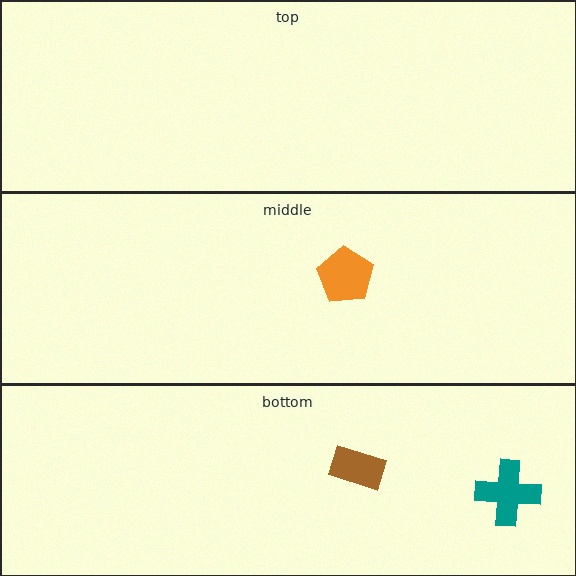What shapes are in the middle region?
The orange pentagon.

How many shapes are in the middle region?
1.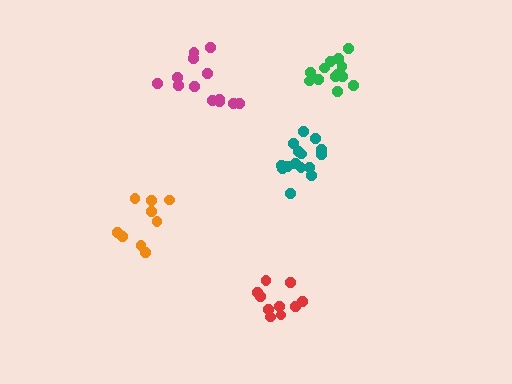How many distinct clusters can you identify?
There are 5 distinct clusters.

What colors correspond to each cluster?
The clusters are colored: red, teal, orange, magenta, green.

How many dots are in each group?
Group 1: 10 dots, Group 2: 15 dots, Group 3: 9 dots, Group 4: 13 dots, Group 5: 13 dots (60 total).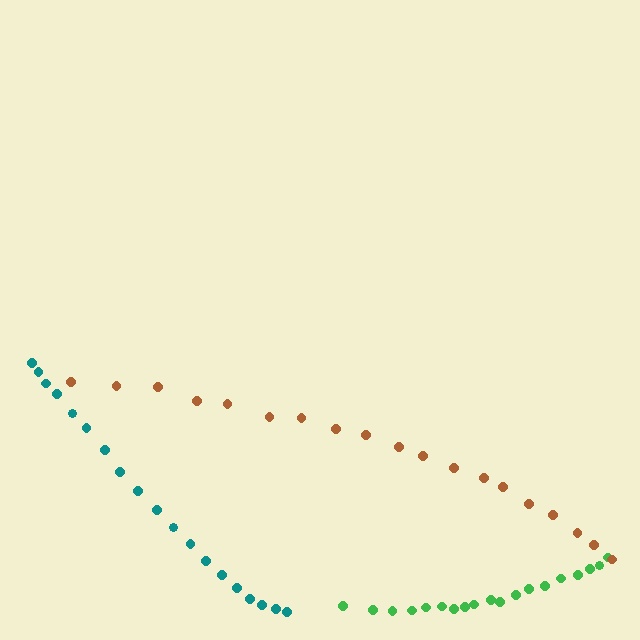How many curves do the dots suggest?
There are 3 distinct paths.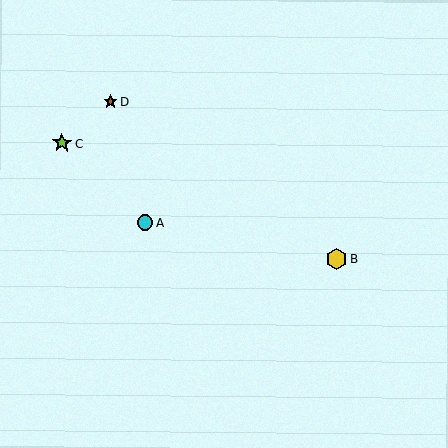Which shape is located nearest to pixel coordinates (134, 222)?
The cyan circle (labeled A) at (145, 223) is nearest to that location.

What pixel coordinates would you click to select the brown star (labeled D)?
Click at (111, 101) to select the brown star D.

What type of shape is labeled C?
Shape C is a lime star.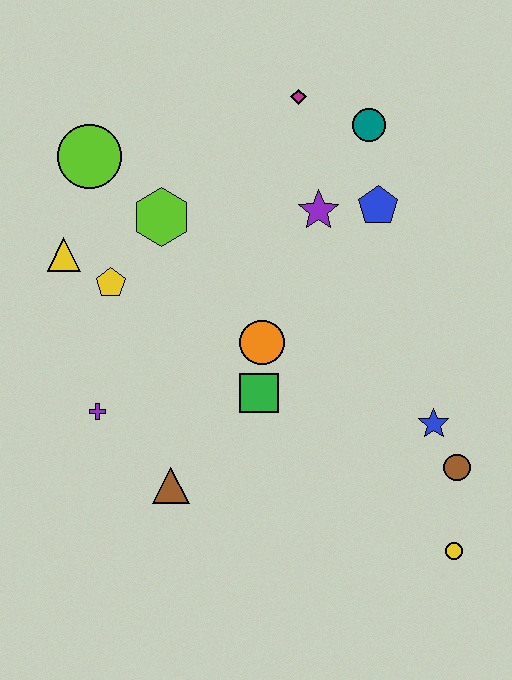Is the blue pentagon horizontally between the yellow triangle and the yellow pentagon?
No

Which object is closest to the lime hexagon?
The yellow pentagon is closest to the lime hexagon.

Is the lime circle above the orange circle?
Yes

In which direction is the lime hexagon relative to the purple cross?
The lime hexagon is above the purple cross.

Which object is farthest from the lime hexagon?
The yellow circle is farthest from the lime hexagon.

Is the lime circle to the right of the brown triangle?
No